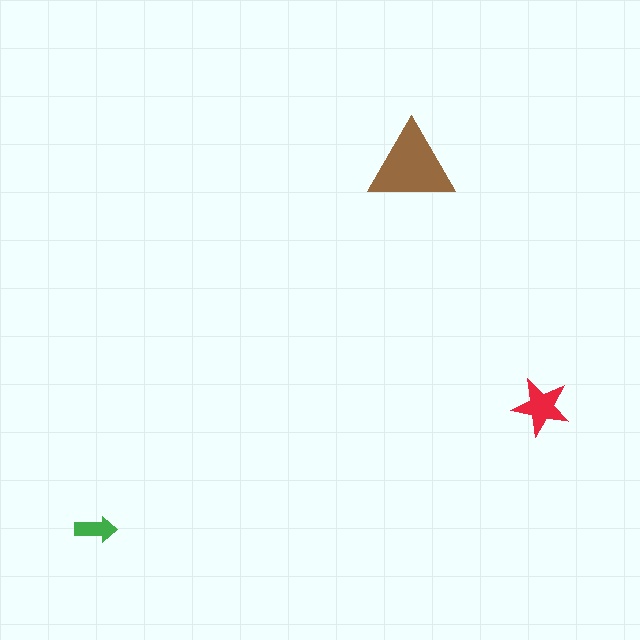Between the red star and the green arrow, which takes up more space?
The red star.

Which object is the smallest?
The green arrow.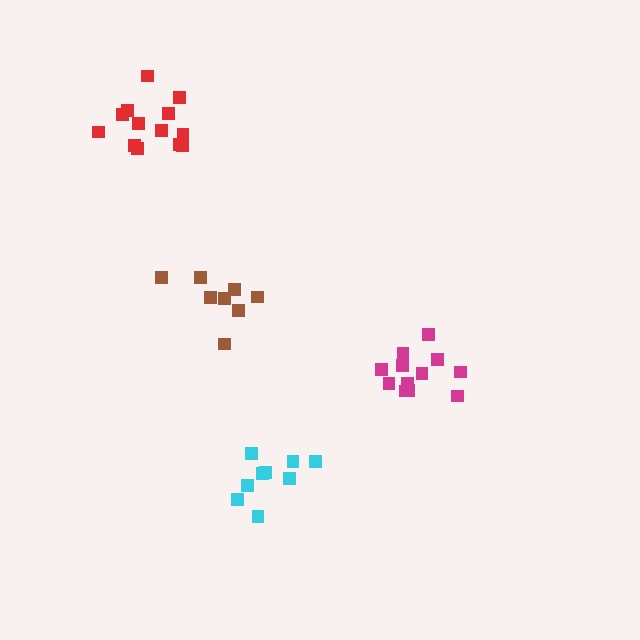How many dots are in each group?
Group 1: 12 dots, Group 2: 8 dots, Group 3: 13 dots, Group 4: 9 dots (42 total).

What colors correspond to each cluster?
The clusters are colored: magenta, brown, red, cyan.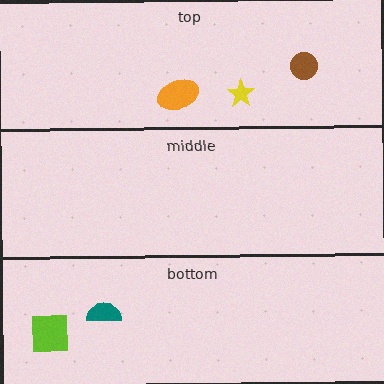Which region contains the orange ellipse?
The top region.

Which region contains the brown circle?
The top region.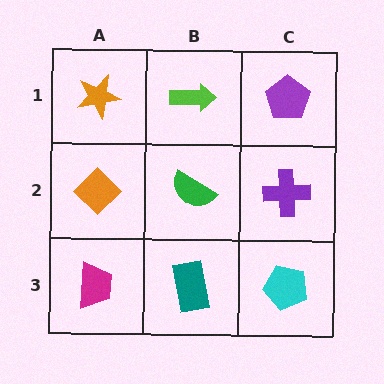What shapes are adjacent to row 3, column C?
A purple cross (row 2, column C), a teal rectangle (row 3, column B).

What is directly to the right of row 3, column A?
A teal rectangle.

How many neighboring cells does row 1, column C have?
2.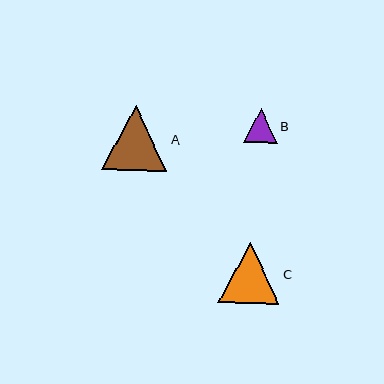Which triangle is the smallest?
Triangle B is the smallest with a size of approximately 34 pixels.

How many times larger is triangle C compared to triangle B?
Triangle C is approximately 1.8 times the size of triangle B.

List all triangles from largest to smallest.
From largest to smallest: A, C, B.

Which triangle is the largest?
Triangle A is the largest with a size of approximately 66 pixels.